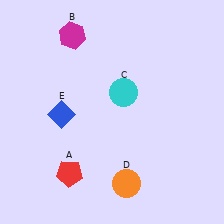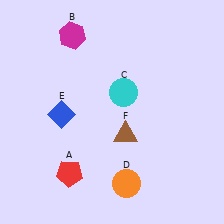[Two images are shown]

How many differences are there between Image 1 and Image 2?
There is 1 difference between the two images.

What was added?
A brown triangle (F) was added in Image 2.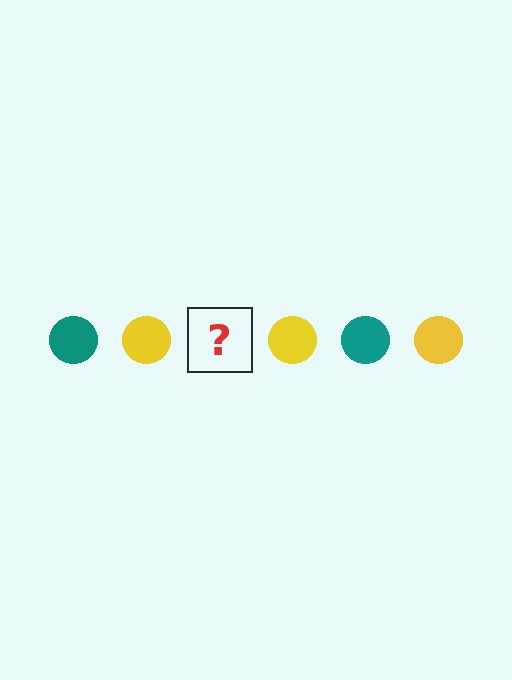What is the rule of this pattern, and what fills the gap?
The rule is that the pattern cycles through teal, yellow circles. The gap should be filled with a teal circle.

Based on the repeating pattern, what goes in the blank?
The blank should be a teal circle.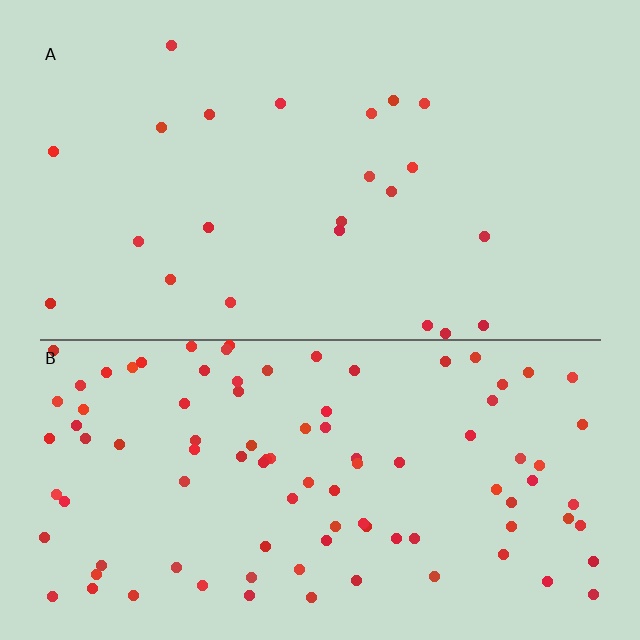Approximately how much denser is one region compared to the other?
Approximately 4.3× — region B over region A.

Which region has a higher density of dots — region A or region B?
B (the bottom).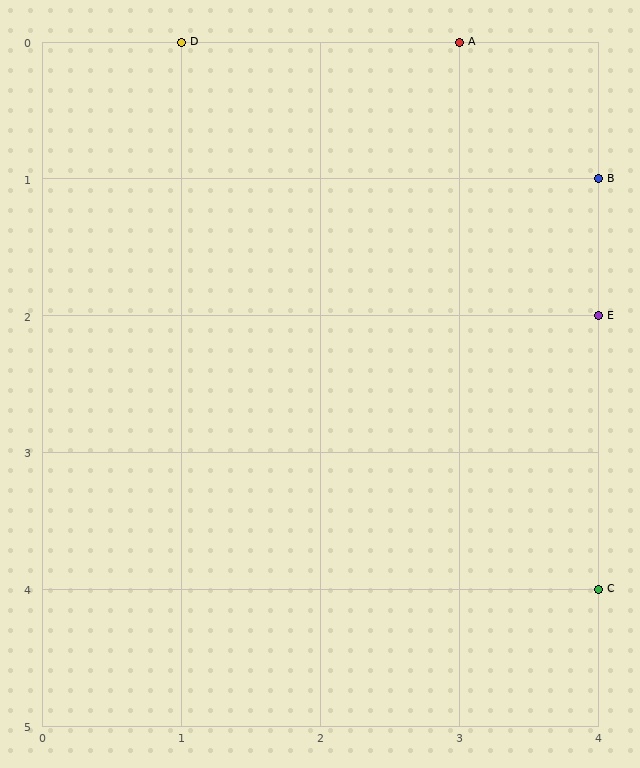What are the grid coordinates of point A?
Point A is at grid coordinates (3, 0).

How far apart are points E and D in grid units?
Points E and D are 3 columns and 2 rows apart (about 3.6 grid units diagonally).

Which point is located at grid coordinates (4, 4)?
Point C is at (4, 4).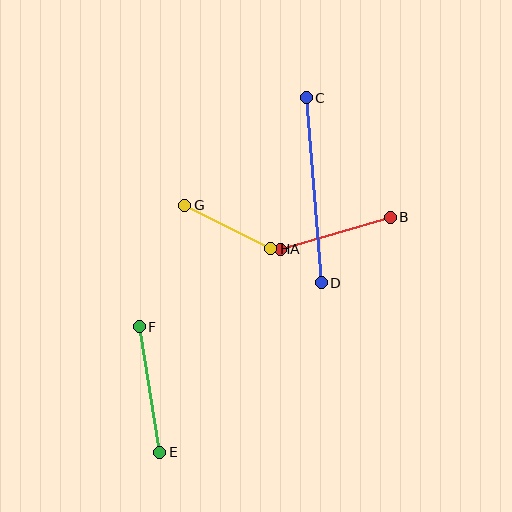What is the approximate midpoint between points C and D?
The midpoint is at approximately (314, 190) pixels.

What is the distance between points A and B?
The distance is approximately 114 pixels.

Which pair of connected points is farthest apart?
Points C and D are farthest apart.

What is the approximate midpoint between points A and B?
The midpoint is at approximately (336, 233) pixels.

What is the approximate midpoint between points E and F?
The midpoint is at approximately (150, 390) pixels.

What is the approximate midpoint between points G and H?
The midpoint is at approximately (228, 227) pixels.